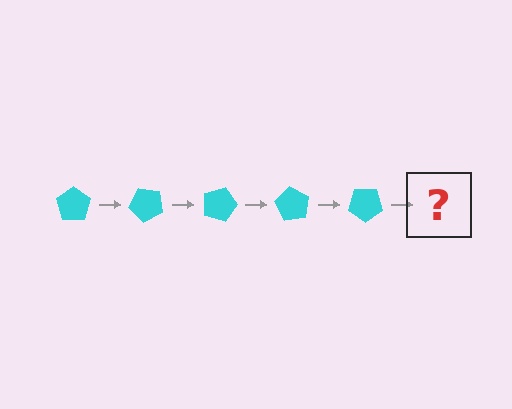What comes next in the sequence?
The next element should be a cyan pentagon rotated 225 degrees.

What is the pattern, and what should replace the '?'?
The pattern is that the pentagon rotates 45 degrees each step. The '?' should be a cyan pentagon rotated 225 degrees.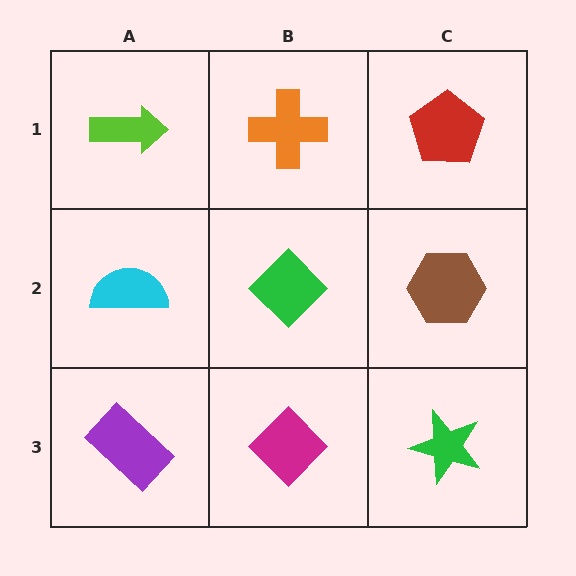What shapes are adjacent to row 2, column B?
An orange cross (row 1, column B), a magenta diamond (row 3, column B), a cyan semicircle (row 2, column A), a brown hexagon (row 2, column C).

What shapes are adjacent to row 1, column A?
A cyan semicircle (row 2, column A), an orange cross (row 1, column B).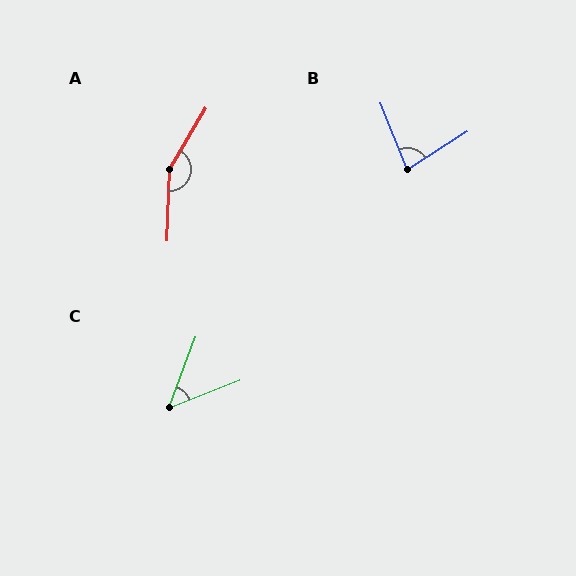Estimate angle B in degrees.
Approximately 79 degrees.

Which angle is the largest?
A, at approximately 151 degrees.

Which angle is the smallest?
C, at approximately 48 degrees.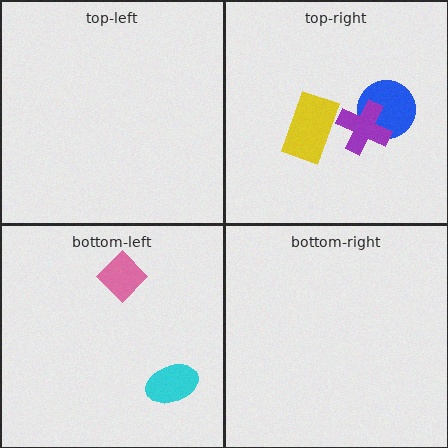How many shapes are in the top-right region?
3.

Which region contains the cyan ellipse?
The bottom-left region.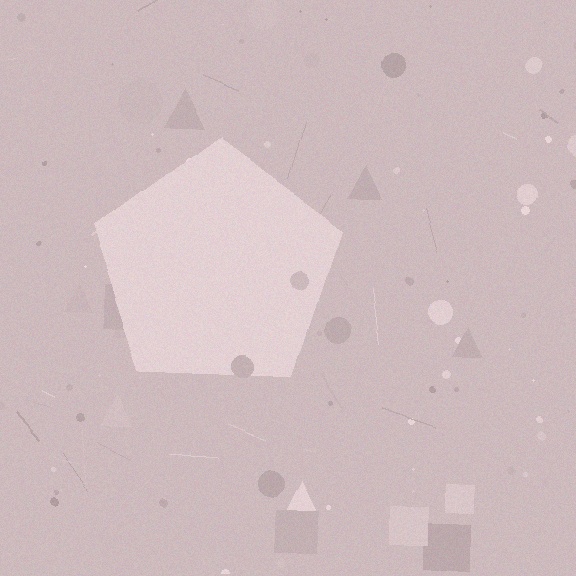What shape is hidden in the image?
A pentagon is hidden in the image.